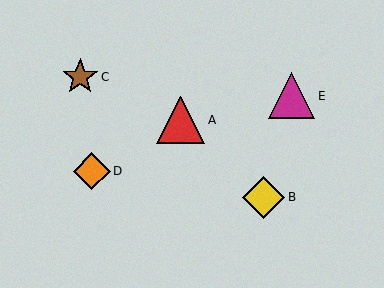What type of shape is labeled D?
Shape D is an orange diamond.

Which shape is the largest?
The red triangle (labeled A) is the largest.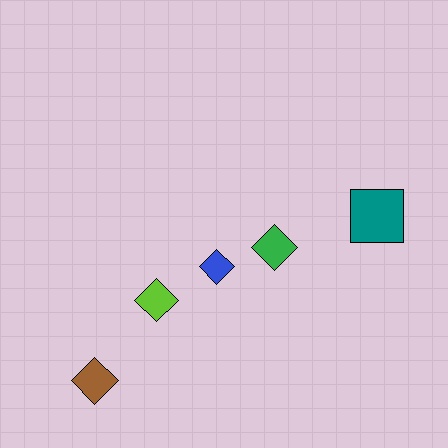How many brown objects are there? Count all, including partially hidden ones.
There is 1 brown object.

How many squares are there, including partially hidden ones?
There is 1 square.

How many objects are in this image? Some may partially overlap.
There are 5 objects.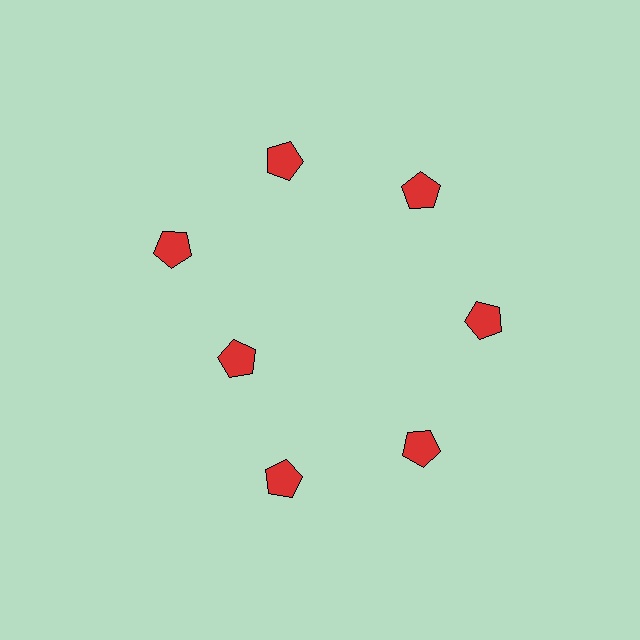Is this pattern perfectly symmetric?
No. The 7 red pentagons are arranged in a ring, but one element near the 8 o'clock position is pulled inward toward the center, breaking the 7-fold rotational symmetry.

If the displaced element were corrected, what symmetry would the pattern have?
It would have 7-fold rotational symmetry — the pattern would map onto itself every 51 degrees.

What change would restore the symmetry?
The symmetry would be restored by moving it outward, back onto the ring so that all 7 pentagons sit at equal angles and equal distance from the center.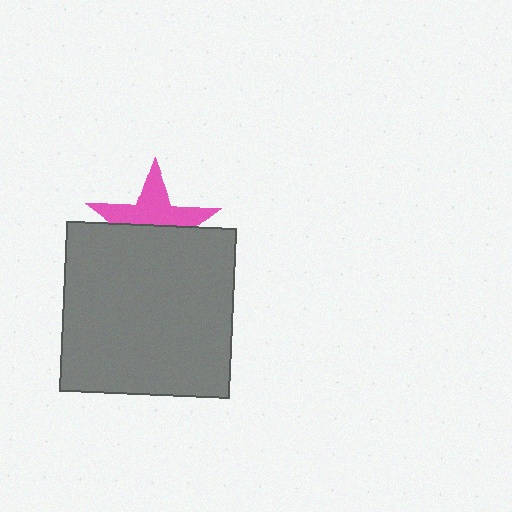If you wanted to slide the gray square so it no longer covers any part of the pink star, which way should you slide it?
Slide it down — that is the most direct way to separate the two shapes.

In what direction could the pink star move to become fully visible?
The pink star could move up. That would shift it out from behind the gray square entirely.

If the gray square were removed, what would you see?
You would see the complete pink star.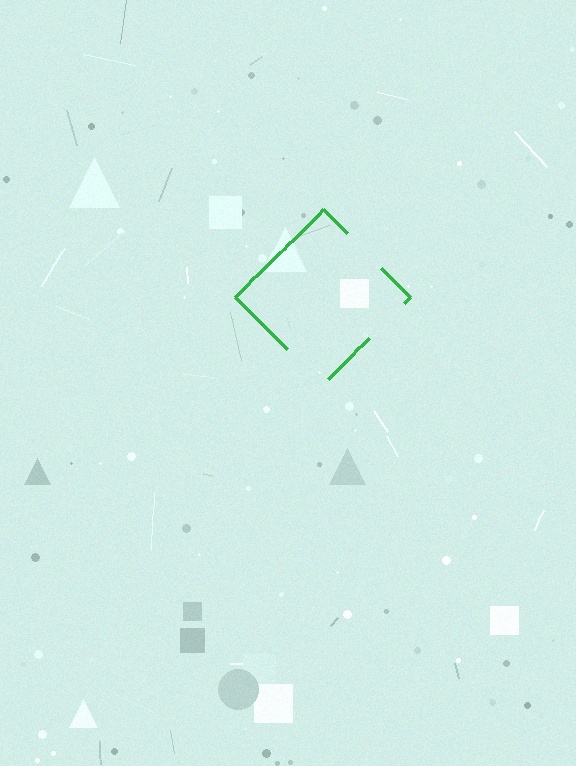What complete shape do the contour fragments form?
The contour fragments form a diamond.